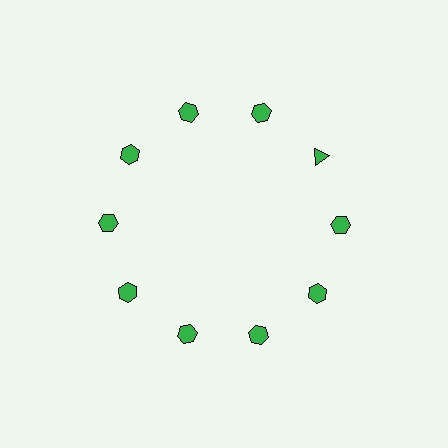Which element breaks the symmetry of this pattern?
The green triangle at roughly the 2 o'clock position breaks the symmetry. All other shapes are green hexagons.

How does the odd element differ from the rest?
It has a different shape: triangle instead of hexagon.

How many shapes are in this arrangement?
There are 10 shapes arranged in a ring pattern.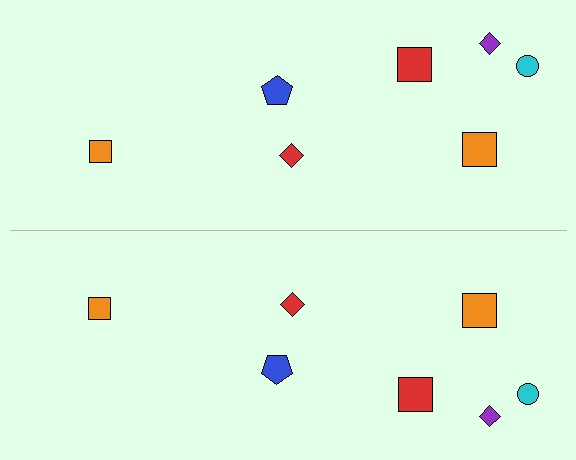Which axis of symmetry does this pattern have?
The pattern has a horizontal axis of symmetry running through the center of the image.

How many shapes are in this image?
There are 14 shapes in this image.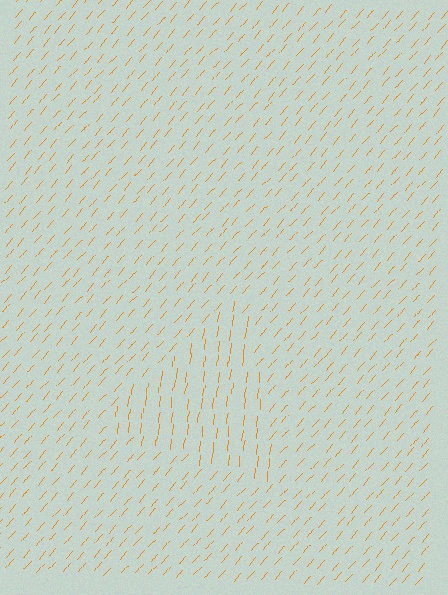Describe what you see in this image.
The image is filled with small orange line segments. A triangle region in the image has lines oriented differently from the surrounding lines, creating a visible texture boundary.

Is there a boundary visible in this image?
Yes, there is a texture boundary formed by a change in line orientation.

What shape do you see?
I see a triangle.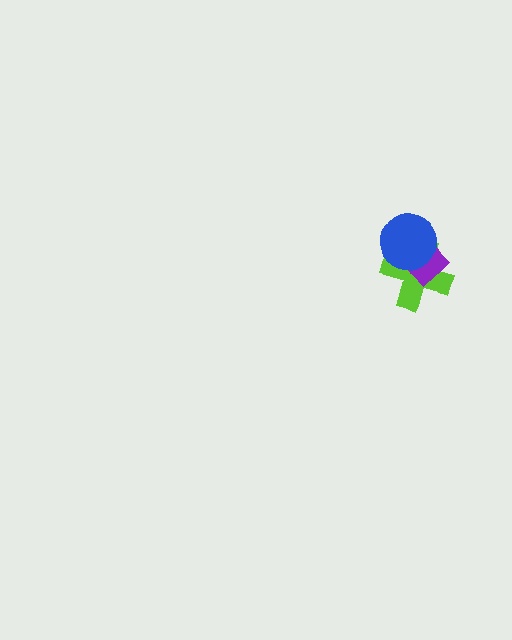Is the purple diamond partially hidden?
Yes, it is partially covered by another shape.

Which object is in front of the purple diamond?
The blue circle is in front of the purple diamond.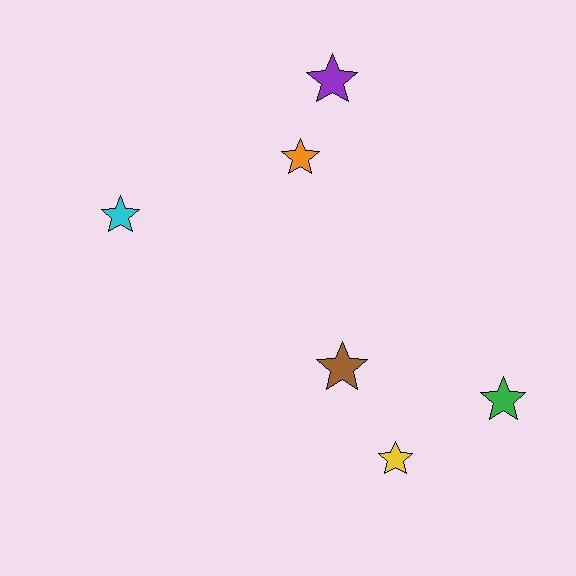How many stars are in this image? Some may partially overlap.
There are 6 stars.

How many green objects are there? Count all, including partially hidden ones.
There is 1 green object.